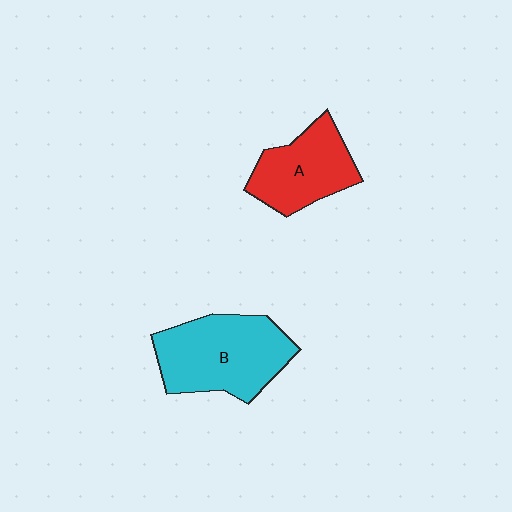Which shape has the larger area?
Shape B (cyan).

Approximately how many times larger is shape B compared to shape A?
Approximately 1.4 times.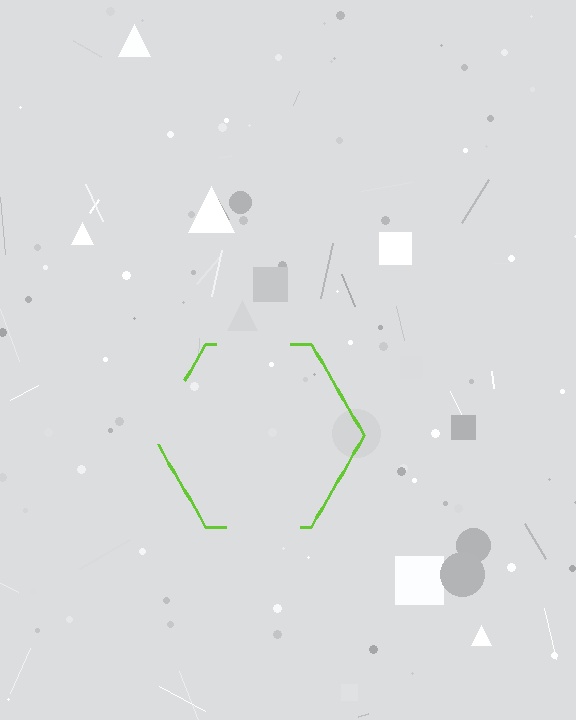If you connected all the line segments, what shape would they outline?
They would outline a hexagon.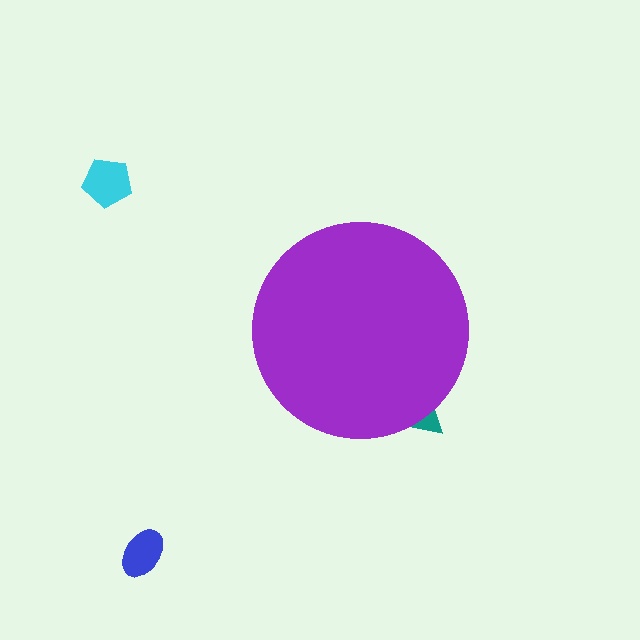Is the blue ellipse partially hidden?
No, the blue ellipse is fully visible.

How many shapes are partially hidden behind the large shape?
1 shape is partially hidden.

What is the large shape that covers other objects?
A purple circle.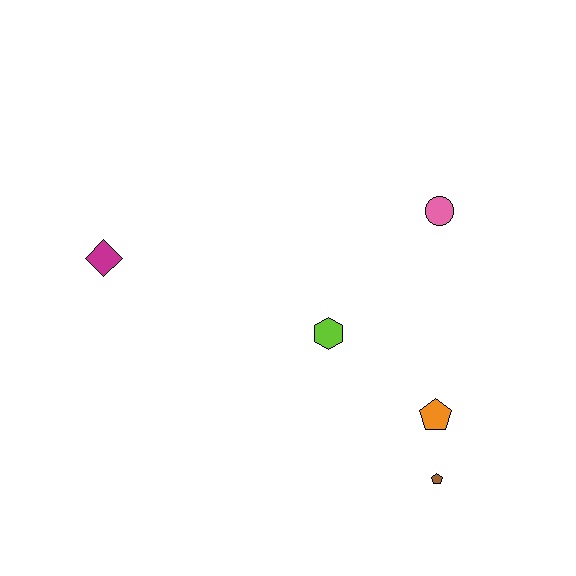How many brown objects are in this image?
There is 1 brown object.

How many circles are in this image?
There is 1 circle.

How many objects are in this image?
There are 5 objects.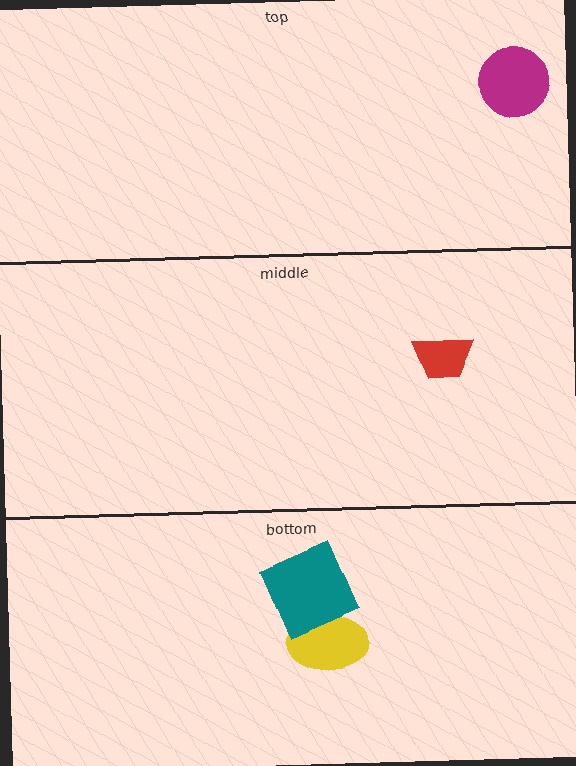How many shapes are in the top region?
1.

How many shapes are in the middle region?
1.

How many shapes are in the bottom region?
2.